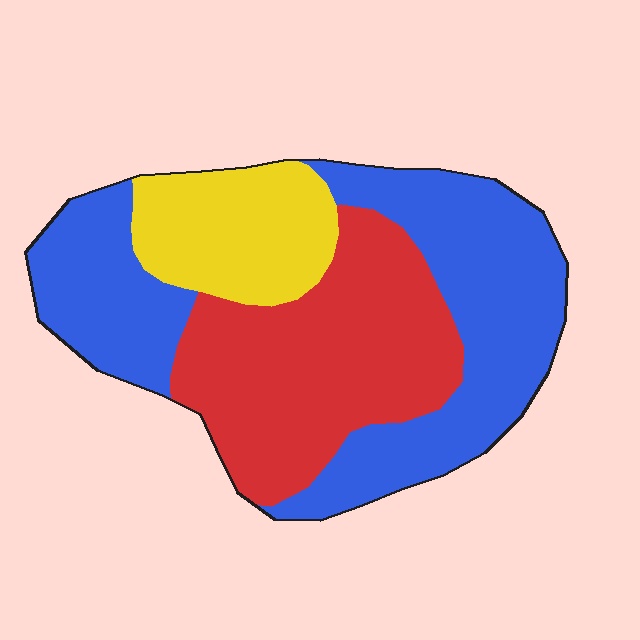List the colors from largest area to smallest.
From largest to smallest: blue, red, yellow.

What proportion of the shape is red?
Red takes up about three eighths (3/8) of the shape.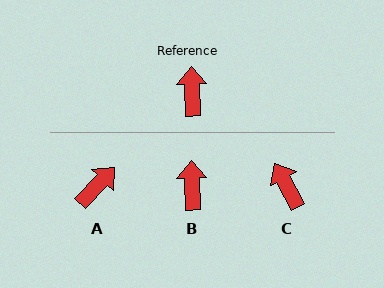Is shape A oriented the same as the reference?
No, it is off by about 46 degrees.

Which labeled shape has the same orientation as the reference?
B.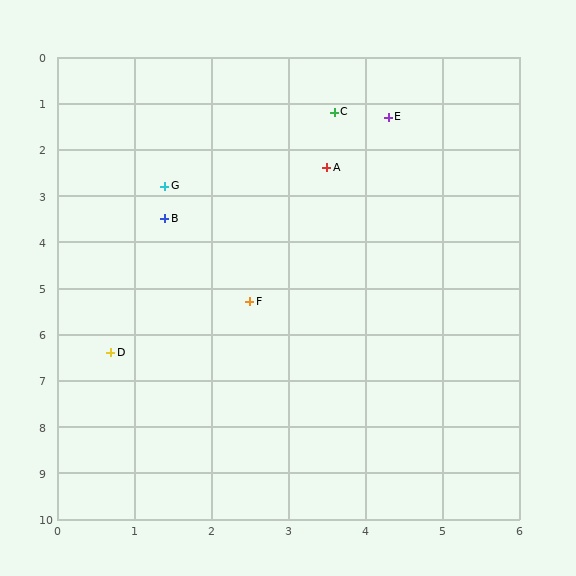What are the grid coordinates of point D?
Point D is at approximately (0.7, 6.4).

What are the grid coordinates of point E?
Point E is at approximately (4.3, 1.3).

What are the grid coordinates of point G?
Point G is at approximately (1.4, 2.8).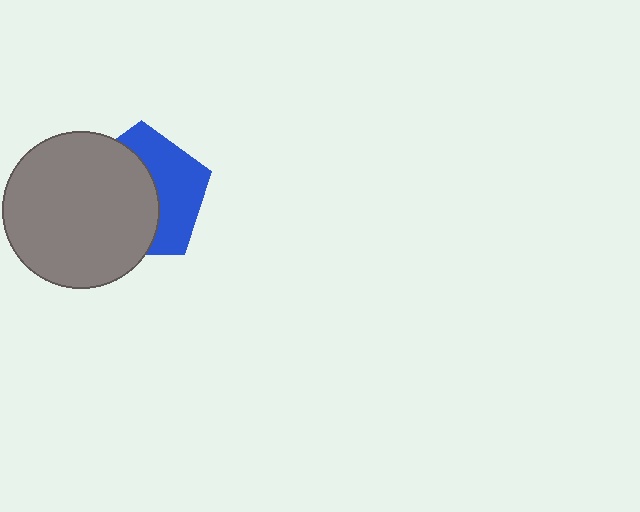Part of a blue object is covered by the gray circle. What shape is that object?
It is a pentagon.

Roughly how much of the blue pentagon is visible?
A small part of it is visible (roughly 44%).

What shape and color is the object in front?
The object in front is a gray circle.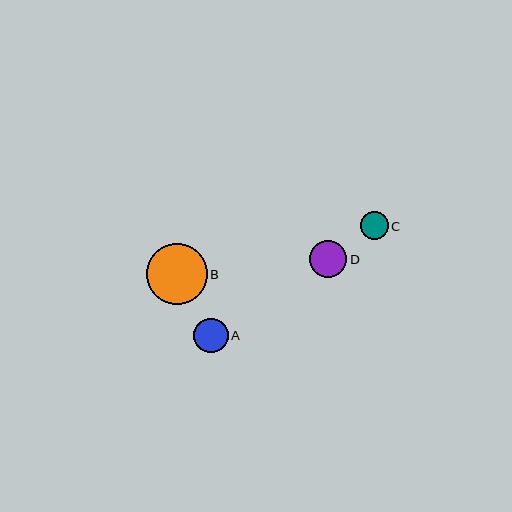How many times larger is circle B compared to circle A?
Circle B is approximately 1.8 times the size of circle A.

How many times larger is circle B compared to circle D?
Circle B is approximately 1.7 times the size of circle D.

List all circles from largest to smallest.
From largest to smallest: B, D, A, C.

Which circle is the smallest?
Circle C is the smallest with a size of approximately 28 pixels.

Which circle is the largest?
Circle B is the largest with a size of approximately 61 pixels.